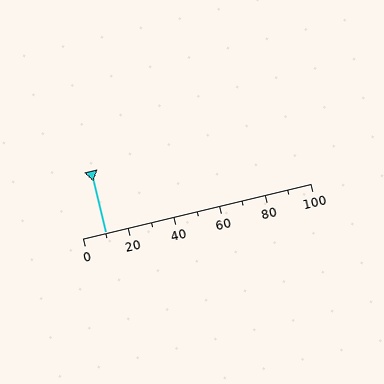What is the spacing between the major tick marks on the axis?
The major ticks are spaced 20 apart.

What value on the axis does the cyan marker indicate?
The marker indicates approximately 10.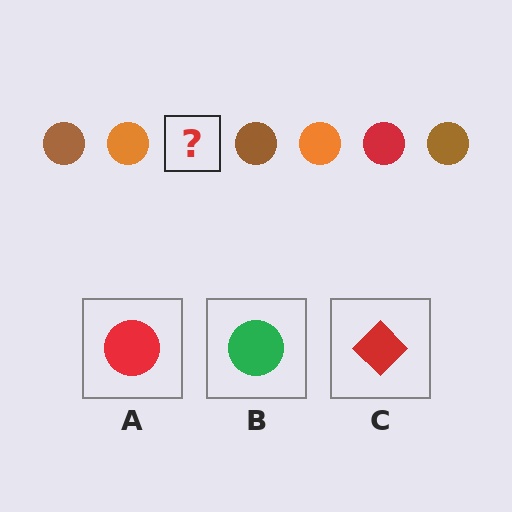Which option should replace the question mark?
Option A.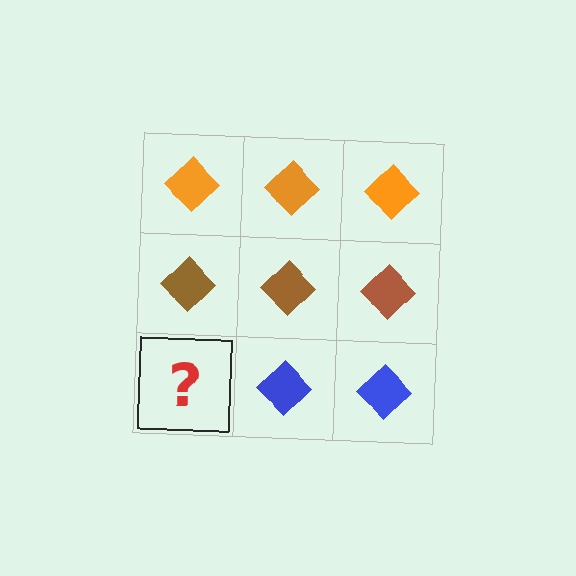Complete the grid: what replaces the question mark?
The question mark should be replaced with a blue diamond.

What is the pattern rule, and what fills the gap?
The rule is that each row has a consistent color. The gap should be filled with a blue diamond.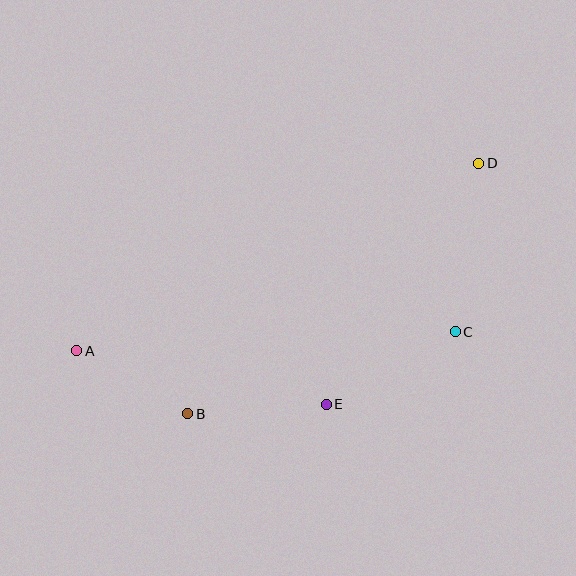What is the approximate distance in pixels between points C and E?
The distance between C and E is approximately 148 pixels.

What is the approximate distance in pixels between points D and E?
The distance between D and E is approximately 285 pixels.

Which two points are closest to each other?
Points A and B are closest to each other.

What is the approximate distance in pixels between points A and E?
The distance between A and E is approximately 255 pixels.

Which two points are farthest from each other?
Points A and D are farthest from each other.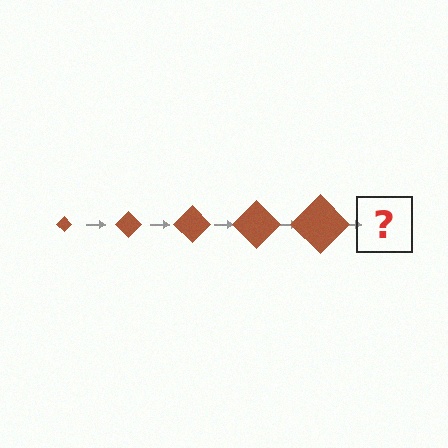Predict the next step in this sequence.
The next step is a brown diamond, larger than the previous one.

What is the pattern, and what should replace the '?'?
The pattern is that the diamond gets progressively larger each step. The '?' should be a brown diamond, larger than the previous one.